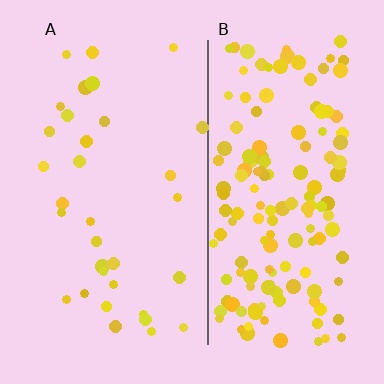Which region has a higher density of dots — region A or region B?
B (the right).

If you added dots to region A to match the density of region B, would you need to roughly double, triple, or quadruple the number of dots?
Approximately quadruple.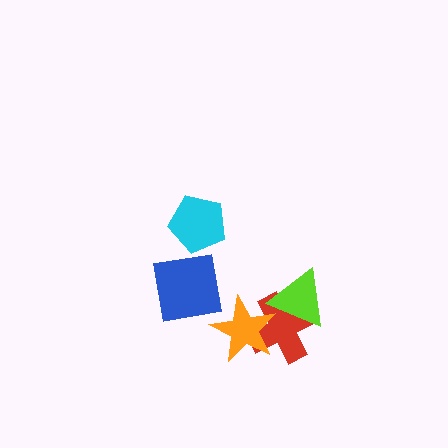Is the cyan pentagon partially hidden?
No, no other shape covers it.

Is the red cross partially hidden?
Yes, it is partially covered by another shape.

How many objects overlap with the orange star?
1 object overlaps with the orange star.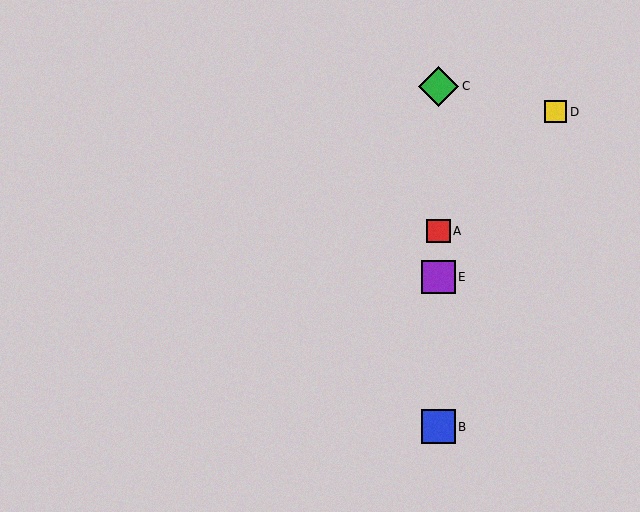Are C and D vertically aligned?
No, C is at x≈438 and D is at x≈556.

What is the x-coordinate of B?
Object B is at x≈438.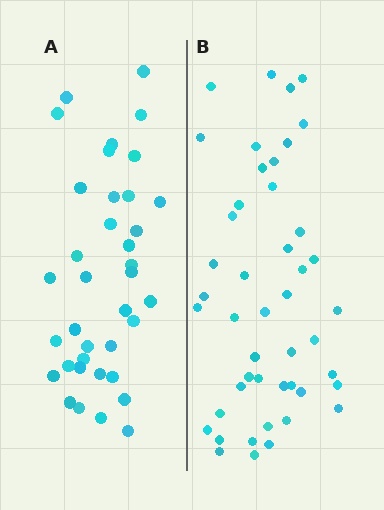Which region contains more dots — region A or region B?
Region B (the right region) has more dots.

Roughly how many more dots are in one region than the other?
Region B has roughly 8 or so more dots than region A.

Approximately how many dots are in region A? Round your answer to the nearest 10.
About 40 dots. (The exact count is 37, which rounds to 40.)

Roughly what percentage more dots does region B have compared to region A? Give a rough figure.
About 25% more.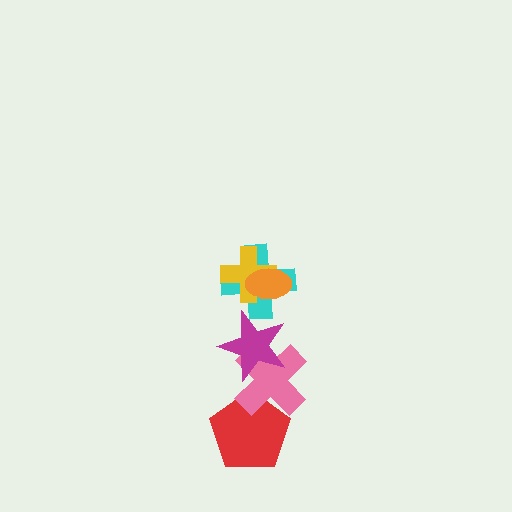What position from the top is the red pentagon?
The red pentagon is 6th from the top.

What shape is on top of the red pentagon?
The pink cross is on top of the red pentagon.